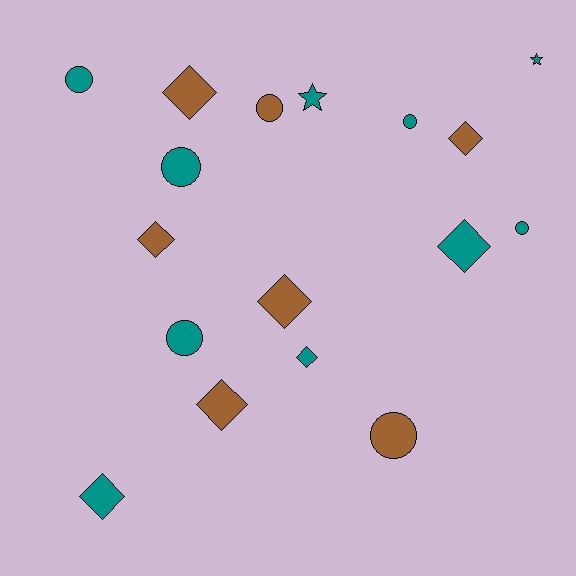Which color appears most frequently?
Teal, with 10 objects.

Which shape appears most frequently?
Diamond, with 8 objects.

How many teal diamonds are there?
There are 3 teal diamonds.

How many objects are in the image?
There are 17 objects.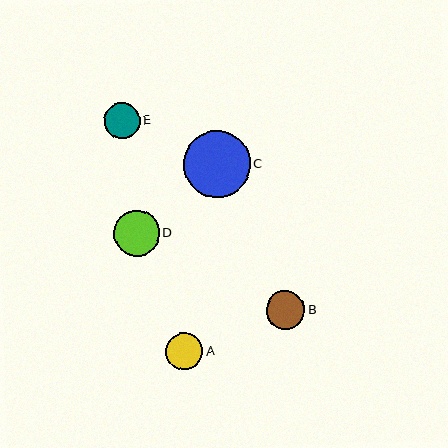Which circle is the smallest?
Circle E is the smallest with a size of approximately 36 pixels.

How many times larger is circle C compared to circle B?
Circle C is approximately 1.7 times the size of circle B.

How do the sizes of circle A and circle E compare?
Circle A and circle E are approximately the same size.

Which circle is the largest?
Circle C is the largest with a size of approximately 67 pixels.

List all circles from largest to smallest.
From largest to smallest: C, D, B, A, E.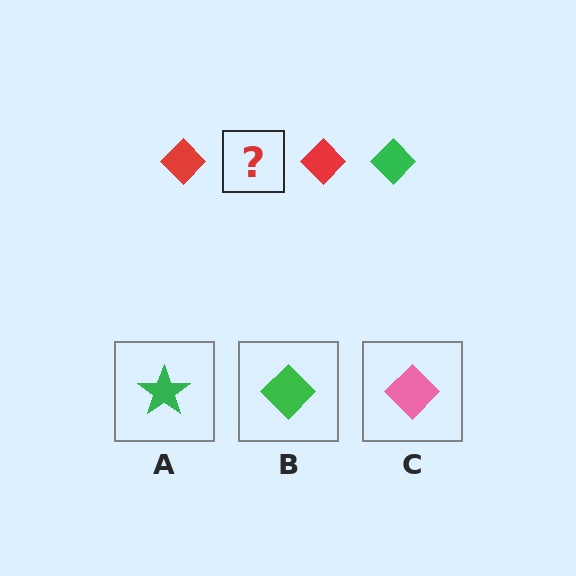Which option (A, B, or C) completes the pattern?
B.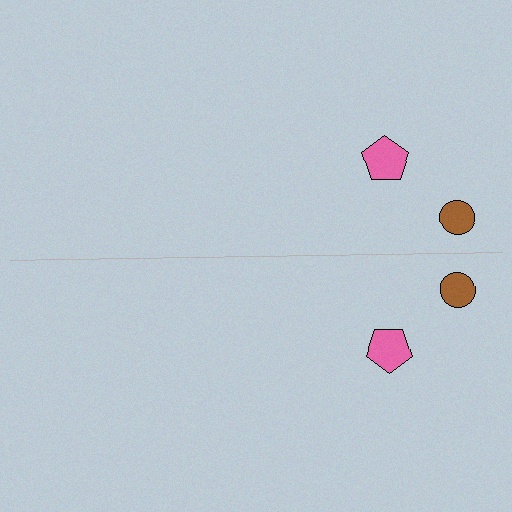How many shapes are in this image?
There are 4 shapes in this image.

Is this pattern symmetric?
Yes, this pattern has bilateral (reflection) symmetry.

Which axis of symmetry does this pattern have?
The pattern has a horizontal axis of symmetry running through the center of the image.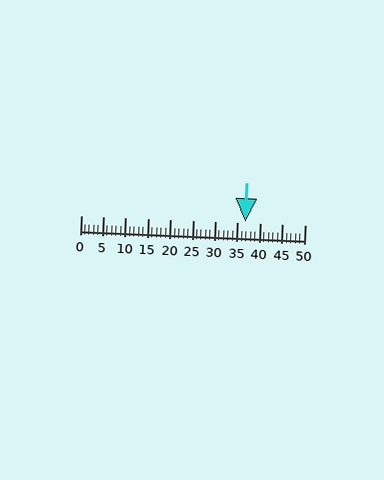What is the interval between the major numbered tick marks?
The major tick marks are spaced 5 units apart.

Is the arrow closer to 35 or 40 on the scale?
The arrow is closer to 35.